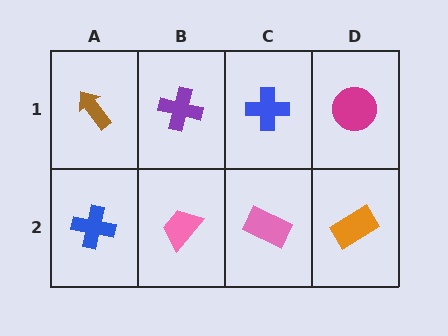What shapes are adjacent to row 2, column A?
A brown arrow (row 1, column A), a pink trapezoid (row 2, column B).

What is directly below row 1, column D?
An orange rectangle.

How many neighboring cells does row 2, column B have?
3.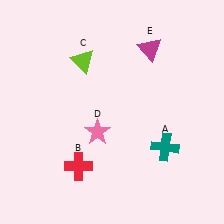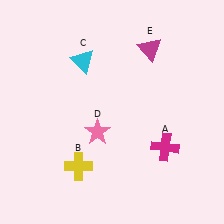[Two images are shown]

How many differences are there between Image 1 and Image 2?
There are 3 differences between the two images.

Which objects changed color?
A changed from teal to magenta. B changed from red to yellow. C changed from lime to cyan.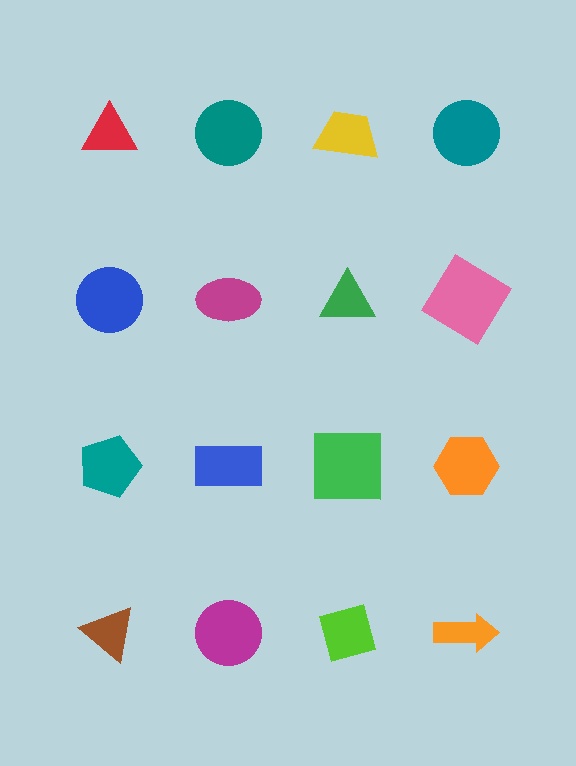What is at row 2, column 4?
A pink diamond.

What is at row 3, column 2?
A blue rectangle.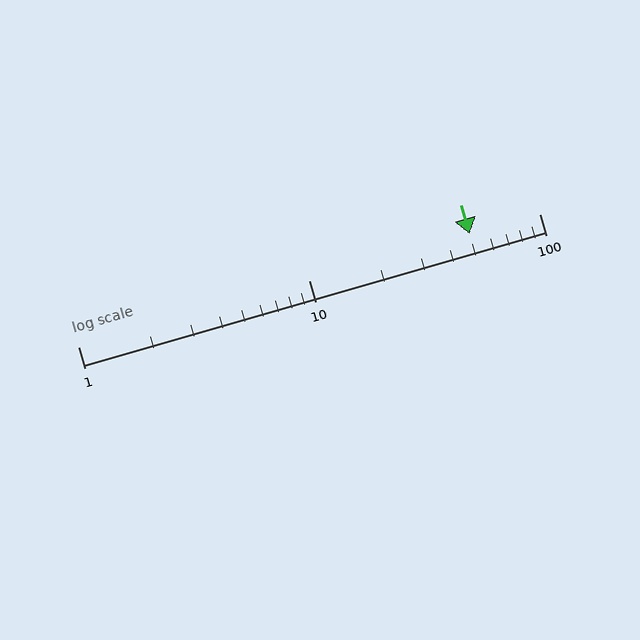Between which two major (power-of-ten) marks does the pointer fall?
The pointer is between 10 and 100.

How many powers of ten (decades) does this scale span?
The scale spans 2 decades, from 1 to 100.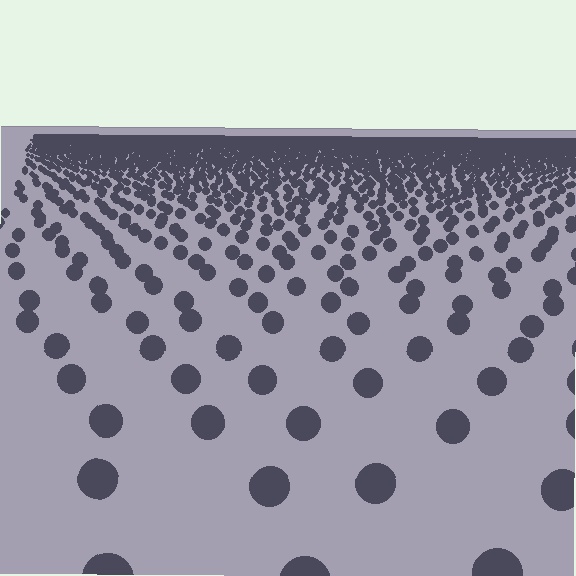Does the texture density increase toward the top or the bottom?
Density increases toward the top.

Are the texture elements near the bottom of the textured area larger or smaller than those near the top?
Larger. Near the bottom, elements are closer to the viewer and appear at a bigger on-screen size.